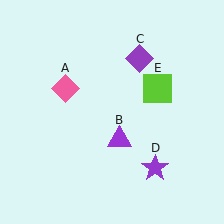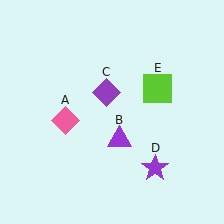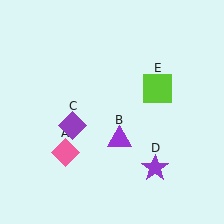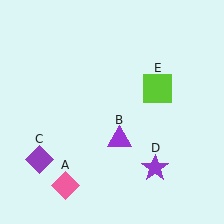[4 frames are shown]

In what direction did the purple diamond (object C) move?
The purple diamond (object C) moved down and to the left.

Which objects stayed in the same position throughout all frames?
Purple triangle (object B) and purple star (object D) and lime square (object E) remained stationary.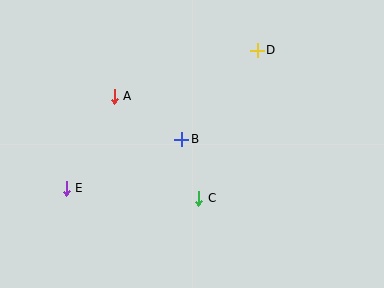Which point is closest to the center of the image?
Point B at (182, 139) is closest to the center.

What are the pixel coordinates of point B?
Point B is at (182, 139).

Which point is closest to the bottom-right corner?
Point C is closest to the bottom-right corner.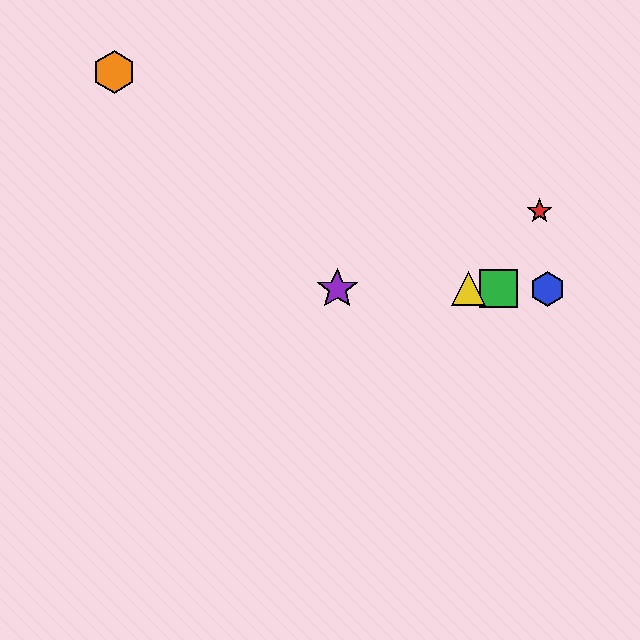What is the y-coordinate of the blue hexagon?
The blue hexagon is at y≈289.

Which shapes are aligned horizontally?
The blue hexagon, the green square, the yellow triangle, the purple star are aligned horizontally.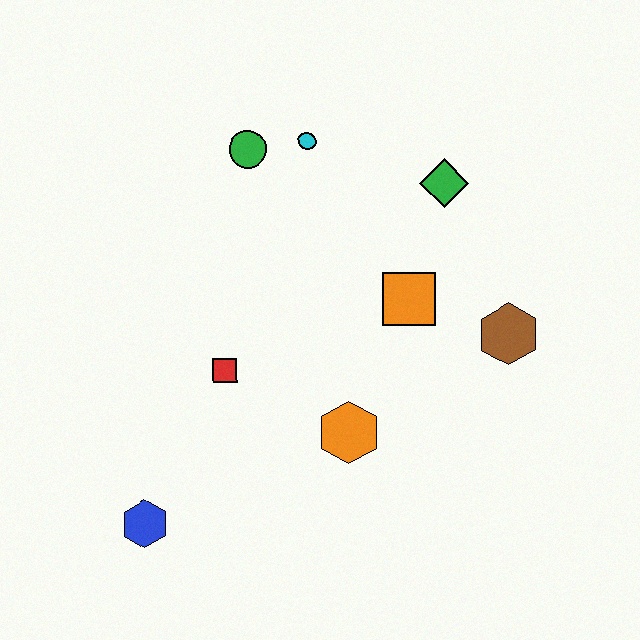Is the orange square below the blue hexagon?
No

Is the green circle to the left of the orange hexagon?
Yes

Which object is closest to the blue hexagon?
The red square is closest to the blue hexagon.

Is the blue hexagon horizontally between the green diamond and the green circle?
No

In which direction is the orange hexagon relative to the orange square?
The orange hexagon is below the orange square.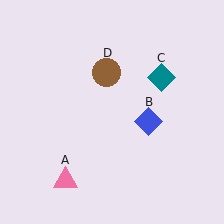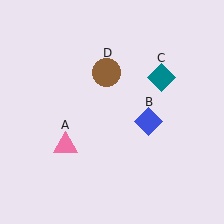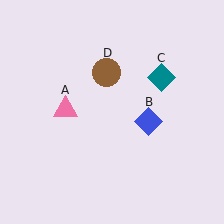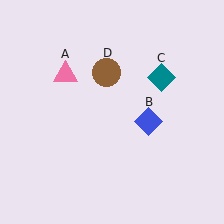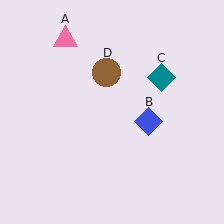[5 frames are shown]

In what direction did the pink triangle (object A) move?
The pink triangle (object A) moved up.